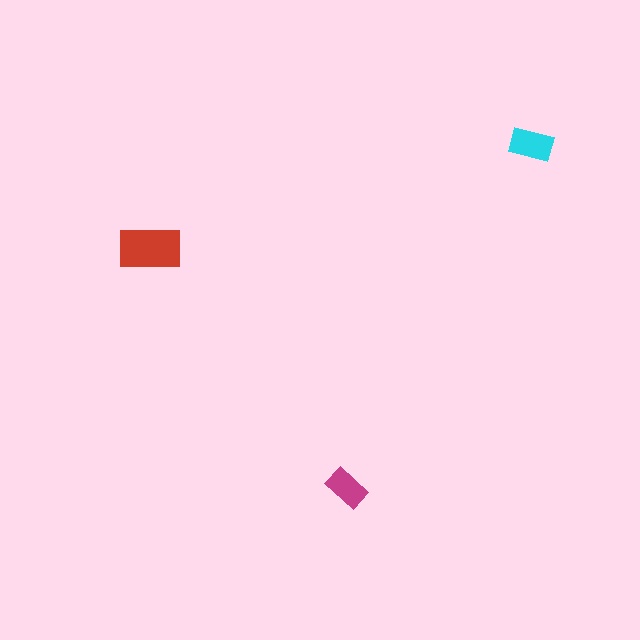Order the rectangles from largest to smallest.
the red one, the cyan one, the magenta one.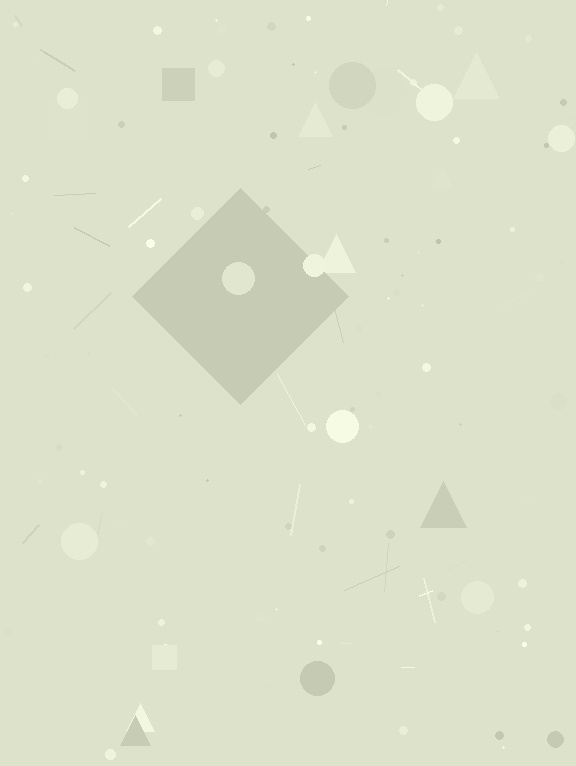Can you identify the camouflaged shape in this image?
The camouflaged shape is a diamond.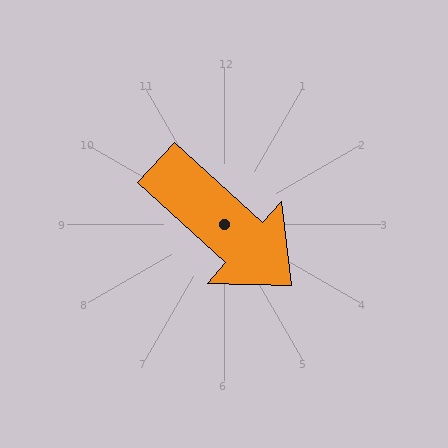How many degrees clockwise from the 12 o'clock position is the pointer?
Approximately 132 degrees.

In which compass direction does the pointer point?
Southeast.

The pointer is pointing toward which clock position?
Roughly 4 o'clock.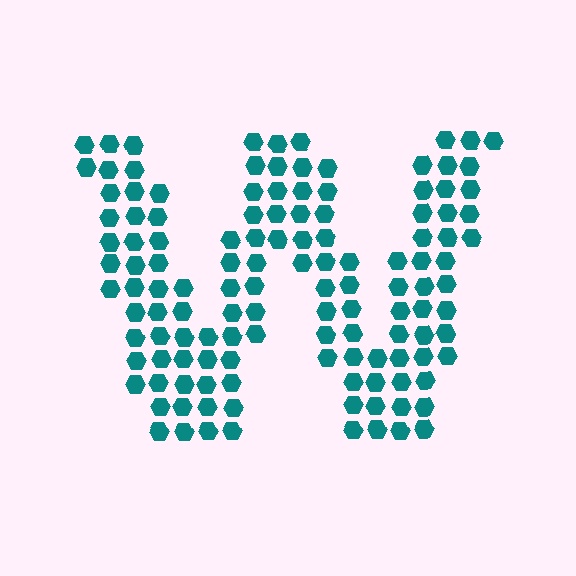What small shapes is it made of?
It is made of small hexagons.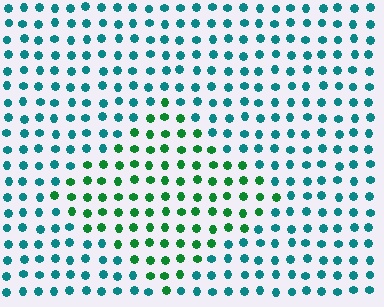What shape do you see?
I see a diamond.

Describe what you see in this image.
The image is filled with small teal elements in a uniform arrangement. A diamond-shaped region is visible where the elements are tinted to a slightly different hue, forming a subtle color boundary.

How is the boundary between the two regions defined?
The boundary is defined purely by a slight shift in hue (about 45 degrees). Spacing, size, and orientation are identical on both sides.